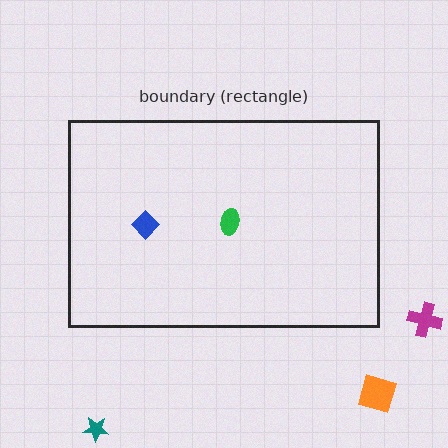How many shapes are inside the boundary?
2 inside, 3 outside.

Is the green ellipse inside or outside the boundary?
Inside.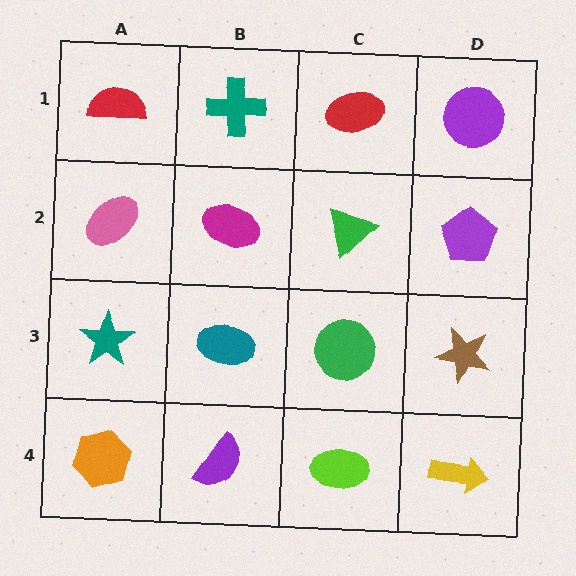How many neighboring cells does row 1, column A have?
2.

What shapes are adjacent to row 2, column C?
A red ellipse (row 1, column C), a green circle (row 3, column C), a magenta ellipse (row 2, column B), a purple pentagon (row 2, column D).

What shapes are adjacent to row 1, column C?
A green triangle (row 2, column C), a teal cross (row 1, column B), a purple circle (row 1, column D).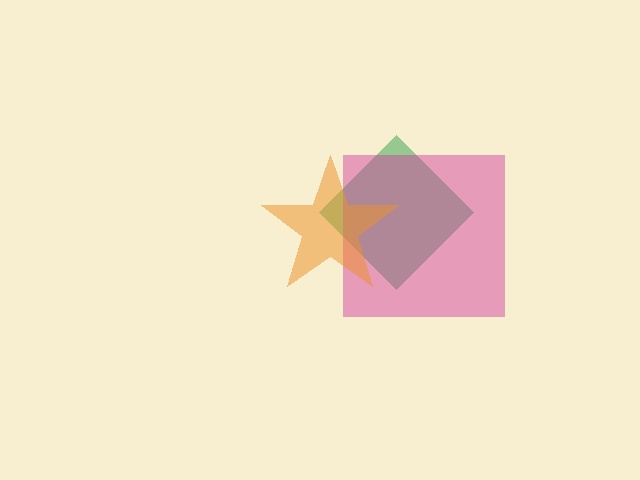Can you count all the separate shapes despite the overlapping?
Yes, there are 3 separate shapes.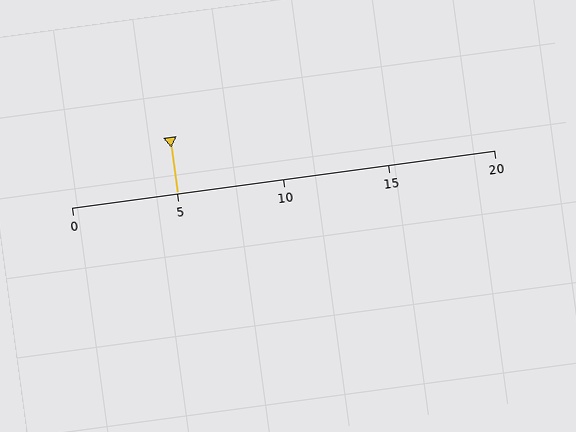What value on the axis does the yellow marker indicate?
The marker indicates approximately 5.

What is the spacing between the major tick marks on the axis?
The major ticks are spaced 5 apart.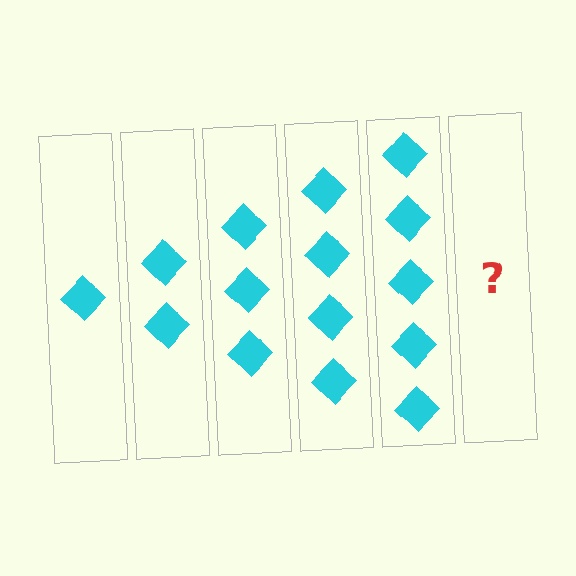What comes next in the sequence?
The next element should be 6 diamonds.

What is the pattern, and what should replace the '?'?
The pattern is that each step adds one more diamond. The '?' should be 6 diamonds.